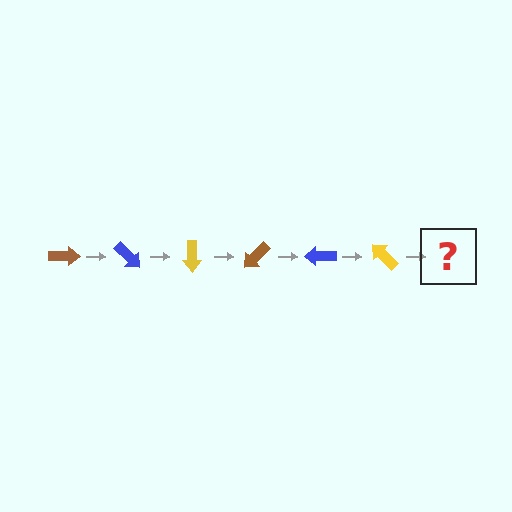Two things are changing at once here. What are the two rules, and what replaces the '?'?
The two rules are that it rotates 45 degrees each step and the color cycles through brown, blue, and yellow. The '?' should be a brown arrow, rotated 270 degrees from the start.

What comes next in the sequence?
The next element should be a brown arrow, rotated 270 degrees from the start.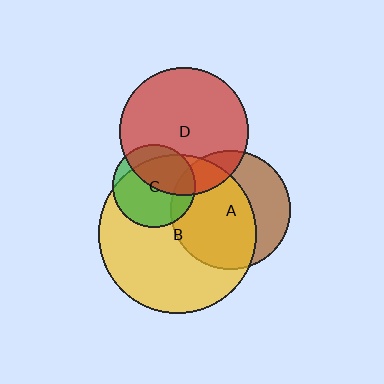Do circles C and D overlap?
Yes.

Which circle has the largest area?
Circle B (yellow).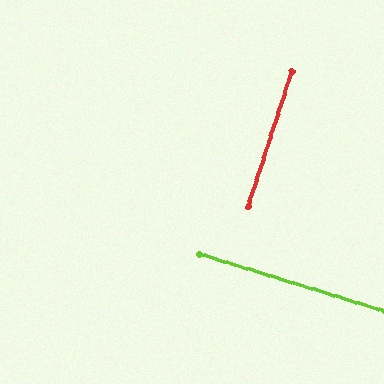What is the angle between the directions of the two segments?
Approximately 89 degrees.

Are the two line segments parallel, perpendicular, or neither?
Perpendicular — they meet at approximately 89°.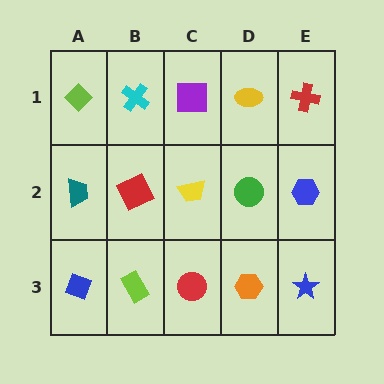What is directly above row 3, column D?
A green circle.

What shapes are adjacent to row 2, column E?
A red cross (row 1, column E), a blue star (row 3, column E), a green circle (row 2, column D).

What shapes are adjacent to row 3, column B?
A red square (row 2, column B), a blue diamond (row 3, column A), a red circle (row 3, column C).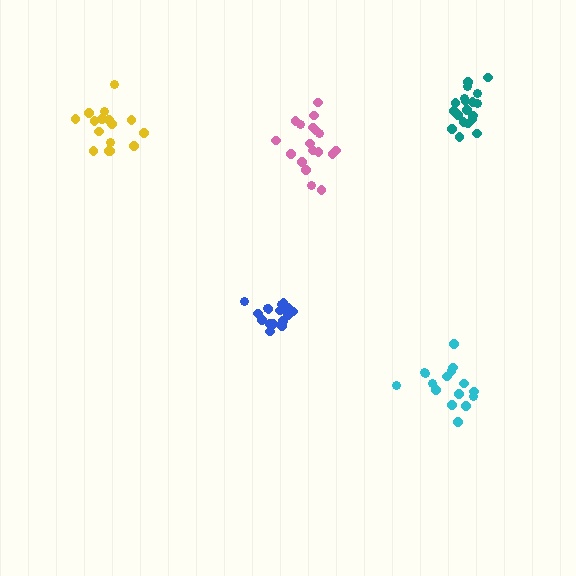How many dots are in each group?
Group 1: 16 dots, Group 2: 17 dots, Group 3: 16 dots, Group 4: 19 dots, Group 5: 18 dots (86 total).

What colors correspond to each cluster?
The clusters are colored: cyan, blue, yellow, teal, pink.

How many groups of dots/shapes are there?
There are 5 groups.